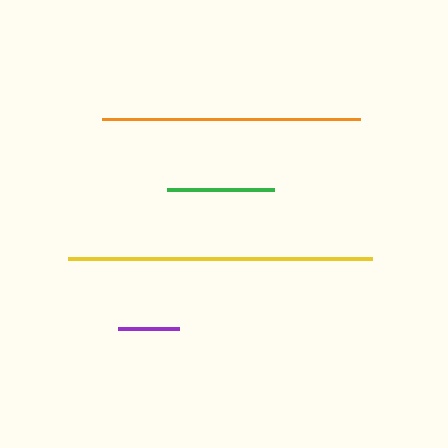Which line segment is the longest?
The yellow line is the longest at approximately 304 pixels.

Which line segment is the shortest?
The purple line is the shortest at approximately 61 pixels.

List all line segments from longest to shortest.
From longest to shortest: yellow, orange, green, purple.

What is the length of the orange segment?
The orange segment is approximately 258 pixels long.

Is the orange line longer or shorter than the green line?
The orange line is longer than the green line.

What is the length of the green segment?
The green segment is approximately 106 pixels long.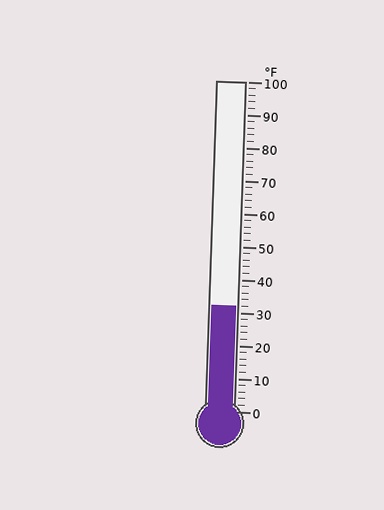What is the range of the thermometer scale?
The thermometer scale ranges from 0°F to 100°F.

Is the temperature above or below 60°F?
The temperature is below 60°F.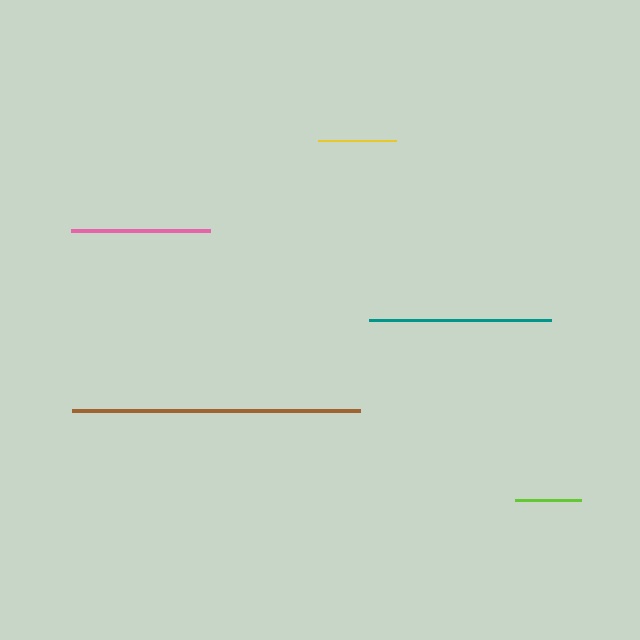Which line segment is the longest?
The brown line is the longest at approximately 287 pixels.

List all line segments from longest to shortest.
From longest to shortest: brown, teal, pink, yellow, lime.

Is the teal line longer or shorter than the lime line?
The teal line is longer than the lime line.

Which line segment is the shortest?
The lime line is the shortest at approximately 66 pixels.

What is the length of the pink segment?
The pink segment is approximately 139 pixels long.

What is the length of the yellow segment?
The yellow segment is approximately 78 pixels long.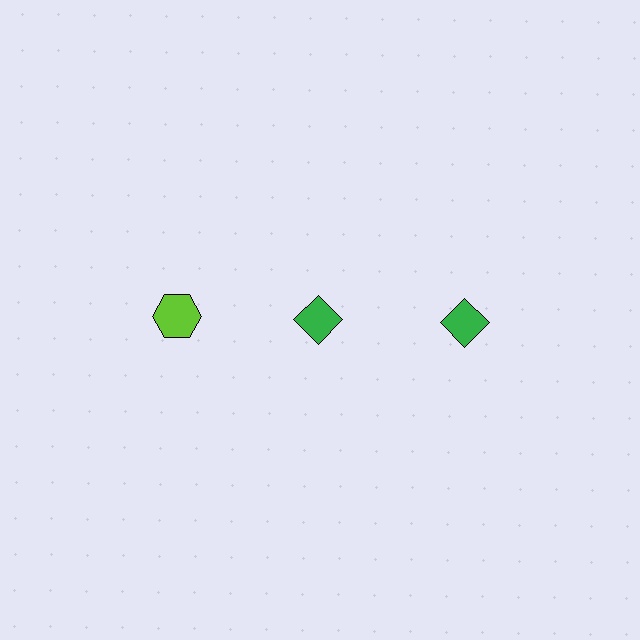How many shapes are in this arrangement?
There are 3 shapes arranged in a grid pattern.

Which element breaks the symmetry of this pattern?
The lime hexagon in the top row, leftmost column breaks the symmetry. All other shapes are green diamonds.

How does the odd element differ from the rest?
It differs in both color (lime instead of green) and shape (hexagon instead of diamond).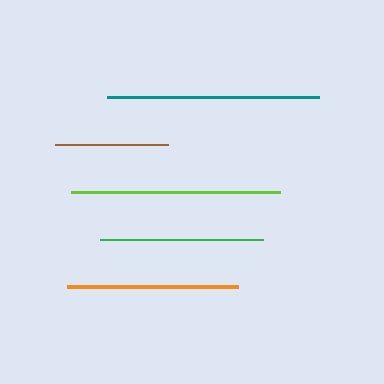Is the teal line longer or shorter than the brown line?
The teal line is longer than the brown line.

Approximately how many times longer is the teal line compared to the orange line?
The teal line is approximately 1.2 times the length of the orange line.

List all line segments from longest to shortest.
From longest to shortest: teal, lime, orange, green, brown.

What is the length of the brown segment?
The brown segment is approximately 113 pixels long.